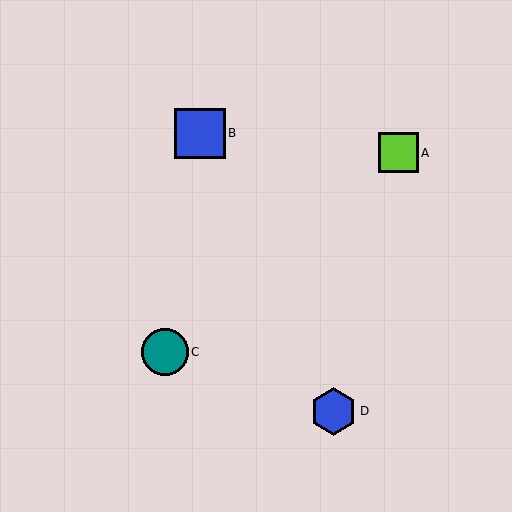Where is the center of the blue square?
The center of the blue square is at (200, 133).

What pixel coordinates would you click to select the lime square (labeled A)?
Click at (398, 153) to select the lime square A.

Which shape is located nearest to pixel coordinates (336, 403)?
The blue hexagon (labeled D) at (333, 411) is nearest to that location.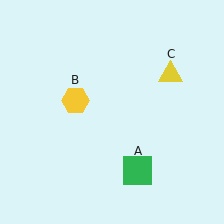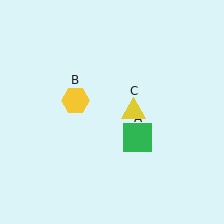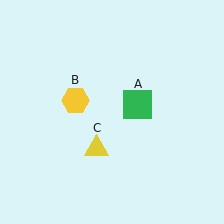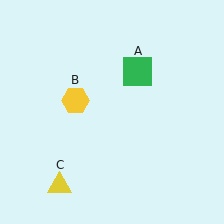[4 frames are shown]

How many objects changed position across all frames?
2 objects changed position: green square (object A), yellow triangle (object C).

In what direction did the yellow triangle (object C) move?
The yellow triangle (object C) moved down and to the left.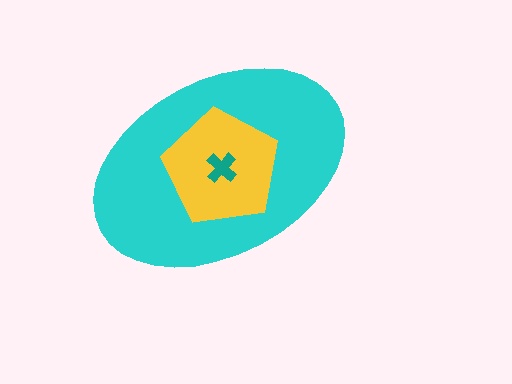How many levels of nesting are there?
3.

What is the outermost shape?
The cyan ellipse.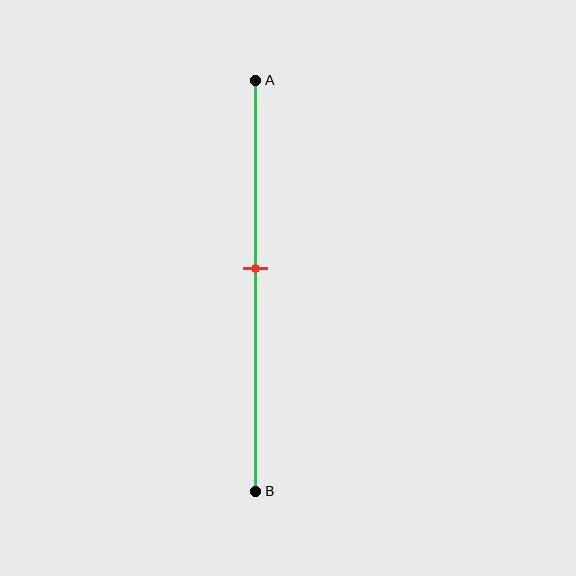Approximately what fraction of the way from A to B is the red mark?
The red mark is approximately 45% of the way from A to B.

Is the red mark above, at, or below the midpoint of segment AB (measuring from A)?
The red mark is above the midpoint of segment AB.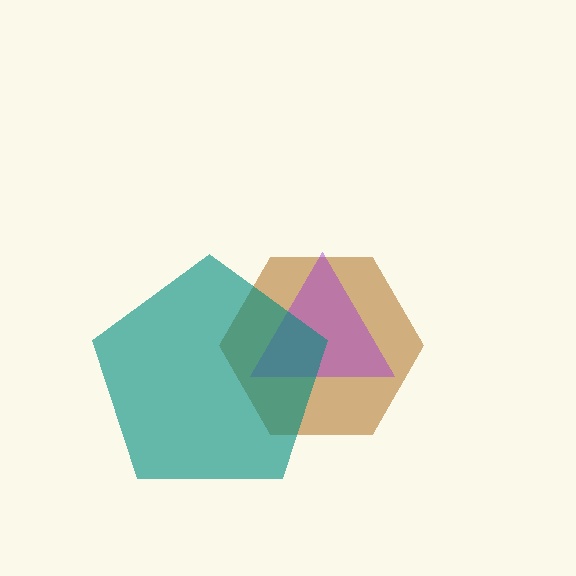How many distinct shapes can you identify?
There are 3 distinct shapes: a brown hexagon, a purple triangle, a teal pentagon.